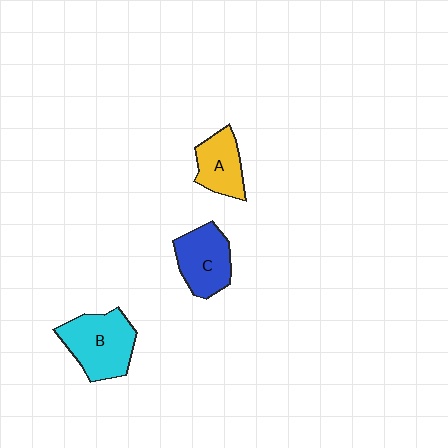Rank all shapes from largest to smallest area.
From largest to smallest: B (cyan), C (blue), A (yellow).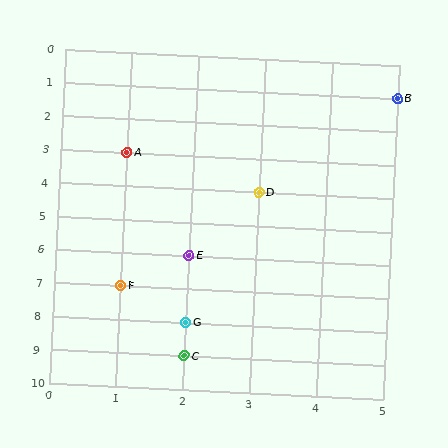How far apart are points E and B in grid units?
Points E and B are 3 columns and 5 rows apart (about 5.8 grid units diagonally).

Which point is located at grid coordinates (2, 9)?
Point C is at (2, 9).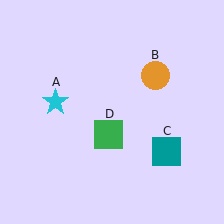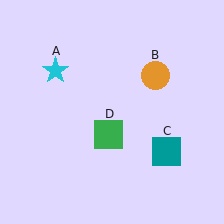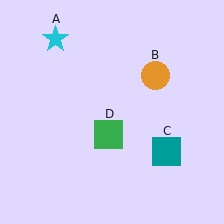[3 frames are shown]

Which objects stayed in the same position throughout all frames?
Orange circle (object B) and teal square (object C) and green square (object D) remained stationary.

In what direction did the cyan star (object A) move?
The cyan star (object A) moved up.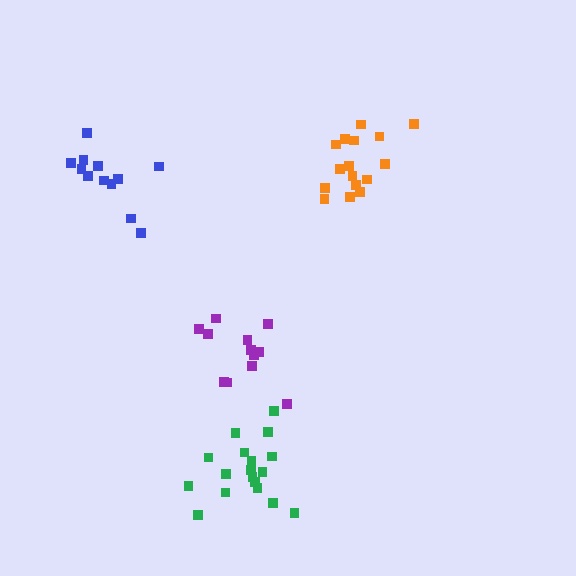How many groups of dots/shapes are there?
There are 4 groups.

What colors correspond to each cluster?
The clusters are colored: orange, purple, green, blue.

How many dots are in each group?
Group 1: 16 dots, Group 2: 12 dots, Group 3: 18 dots, Group 4: 12 dots (58 total).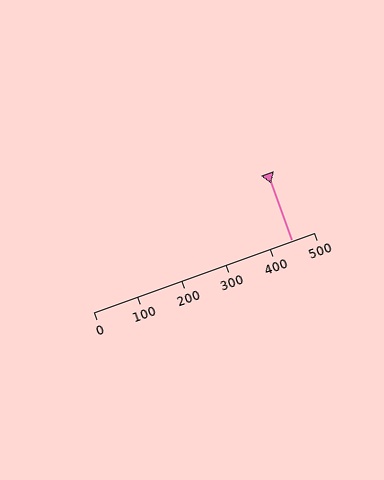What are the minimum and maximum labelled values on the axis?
The axis runs from 0 to 500.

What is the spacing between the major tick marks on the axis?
The major ticks are spaced 100 apart.